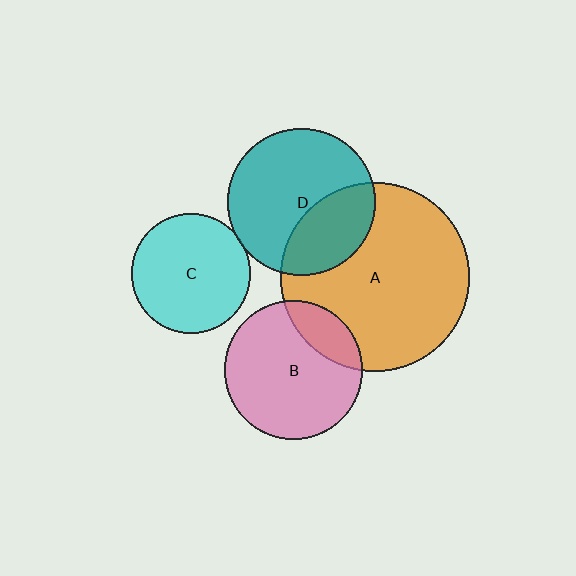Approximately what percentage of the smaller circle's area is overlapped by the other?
Approximately 35%.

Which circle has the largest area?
Circle A (orange).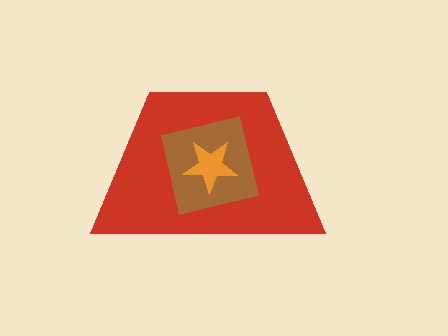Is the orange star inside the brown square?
Yes.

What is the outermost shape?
The red trapezoid.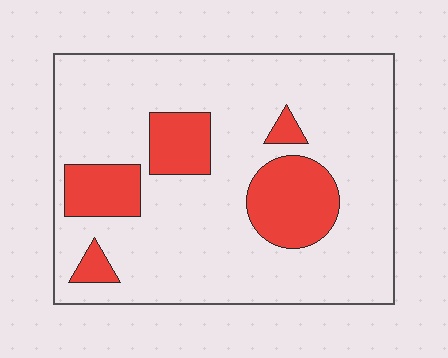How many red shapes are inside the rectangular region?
5.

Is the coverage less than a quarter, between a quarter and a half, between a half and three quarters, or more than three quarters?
Less than a quarter.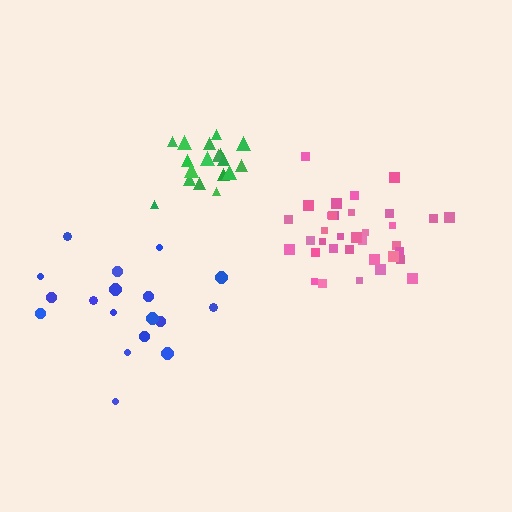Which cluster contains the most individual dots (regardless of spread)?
Pink (35).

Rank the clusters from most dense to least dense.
green, pink, blue.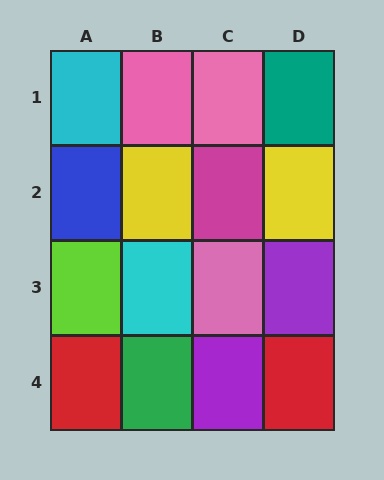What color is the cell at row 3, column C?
Pink.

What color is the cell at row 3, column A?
Lime.